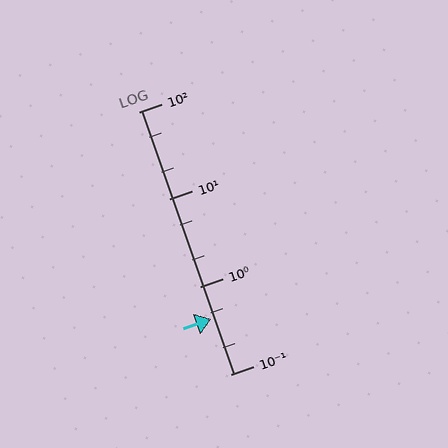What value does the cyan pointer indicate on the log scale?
The pointer indicates approximately 0.43.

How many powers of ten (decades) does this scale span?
The scale spans 3 decades, from 0.1 to 100.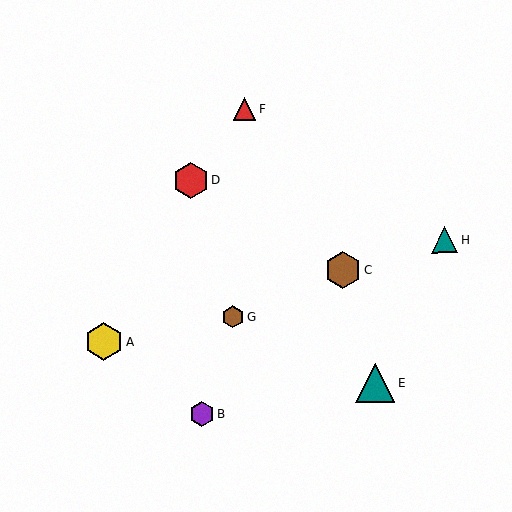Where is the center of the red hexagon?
The center of the red hexagon is at (190, 181).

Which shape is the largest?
The teal triangle (labeled E) is the largest.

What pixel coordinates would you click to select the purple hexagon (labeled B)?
Click at (202, 414) to select the purple hexagon B.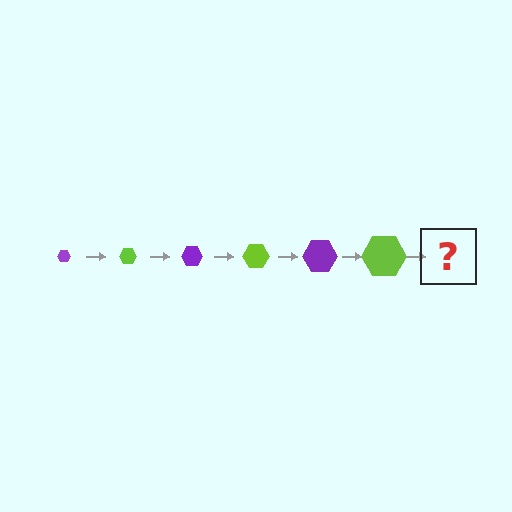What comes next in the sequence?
The next element should be a purple hexagon, larger than the previous one.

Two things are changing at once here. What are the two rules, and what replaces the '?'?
The two rules are that the hexagon grows larger each step and the color cycles through purple and lime. The '?' should be a purple hexagon, larger than the previous one.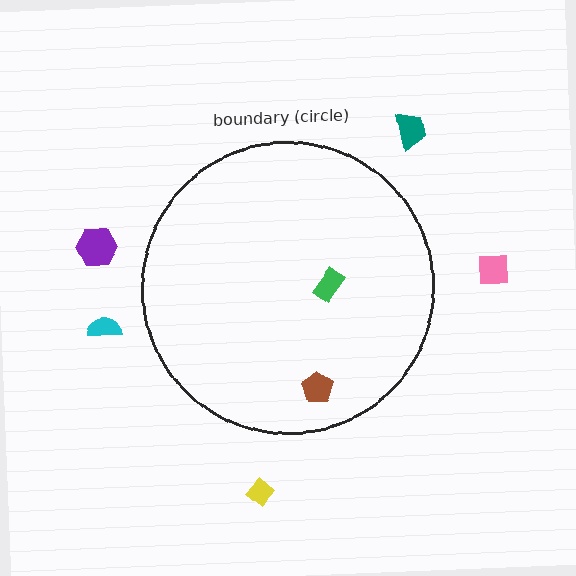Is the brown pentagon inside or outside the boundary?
Inside.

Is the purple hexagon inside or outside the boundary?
Outside.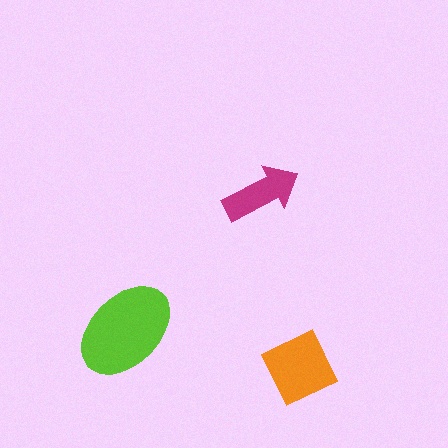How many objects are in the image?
There are 3 objects in the image.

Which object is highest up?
The magenta arrow is topmost.